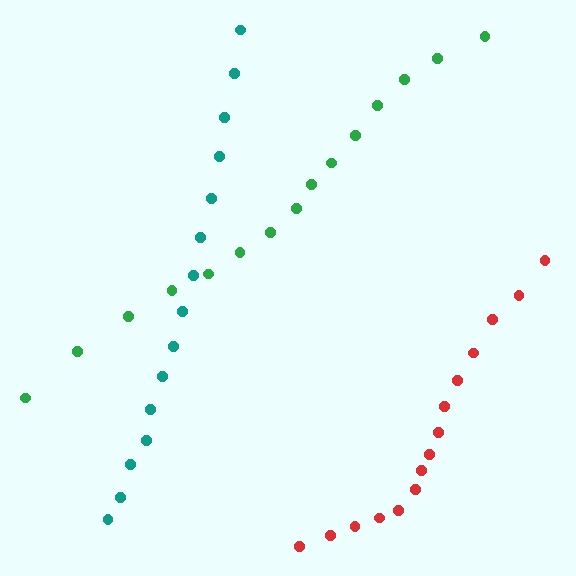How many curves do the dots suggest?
There are 3 distinct paths.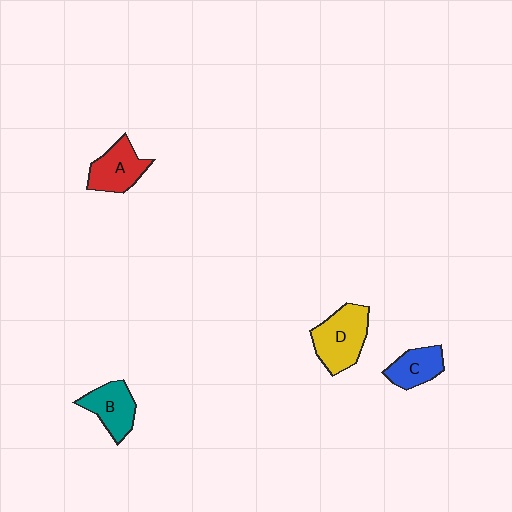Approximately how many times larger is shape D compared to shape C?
Approximately 1.6 times.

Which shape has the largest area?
Shape D (yellow).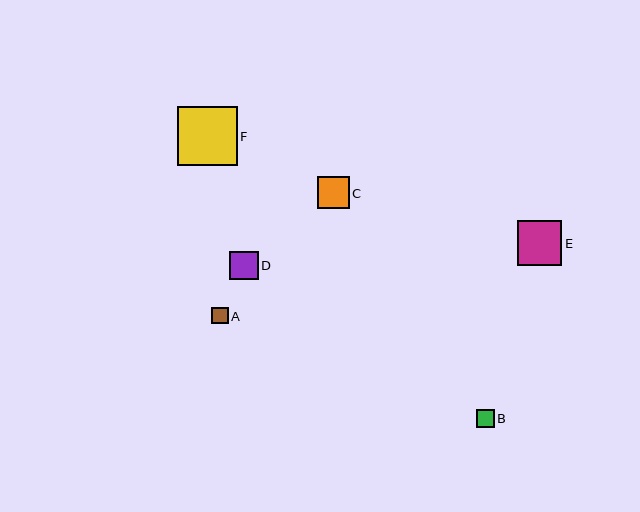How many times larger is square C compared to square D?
Square C is approximately 1.1 times the size of square D.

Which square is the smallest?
Square A is the smallest with a size of approximately 17 pixels.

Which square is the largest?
Square F is the largest with a size of approximately 60 pixels.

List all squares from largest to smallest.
From largest to smallest: F, E, C, D, B, A.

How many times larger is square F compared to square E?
Square F is approximately 1.3 times the size of square E.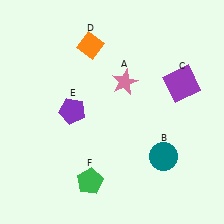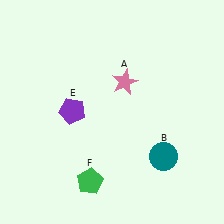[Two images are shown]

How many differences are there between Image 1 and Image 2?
There are 2 differences between the two images.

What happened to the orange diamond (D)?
The orange diamond (D) was removed in Image 2. It was in the top-left area of Image 1.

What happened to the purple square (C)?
The purple square (C) was removed in Image 2. It was in the top-right area of Image 1.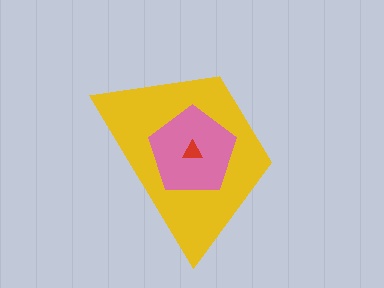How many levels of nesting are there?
3.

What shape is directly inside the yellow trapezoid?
The pink pentagon.